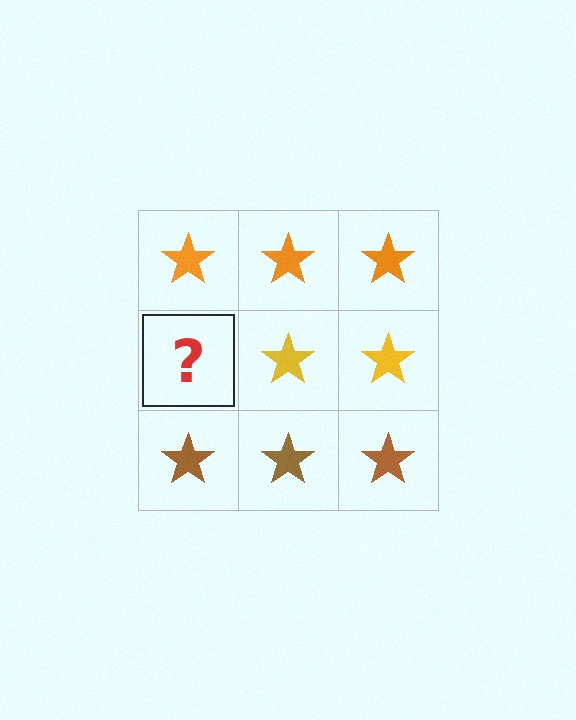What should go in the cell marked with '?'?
The missing cell should contain a yellow star.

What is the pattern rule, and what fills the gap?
The rule is that each row has a consistent color. The gap should be filled with a yellow star.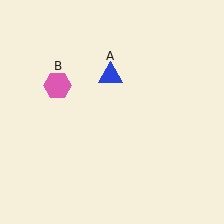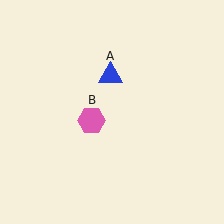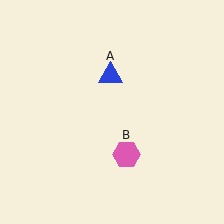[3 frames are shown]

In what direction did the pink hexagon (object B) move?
The pink hexagon (object B) moved down and to the right.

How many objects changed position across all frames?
1 object changed position: pink hexagon (object B).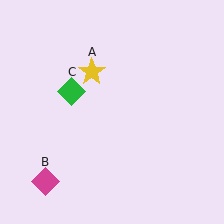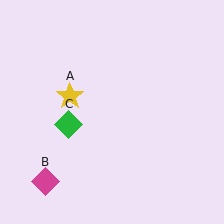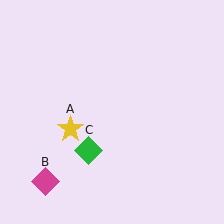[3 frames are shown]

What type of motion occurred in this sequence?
The yellow star (object A), green diamond (object C) rotated counterclockwise around the center of the scene.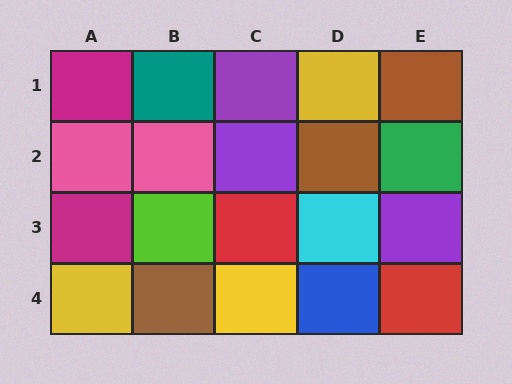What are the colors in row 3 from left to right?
Magenta, lime, red, cyan, purple.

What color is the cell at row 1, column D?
Yellow.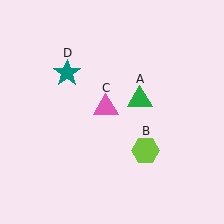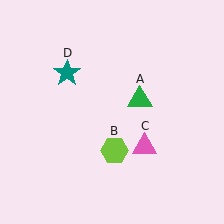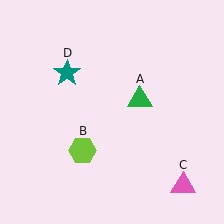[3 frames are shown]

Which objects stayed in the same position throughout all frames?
Green triangle (object A) and teal star (object D) remained stationary.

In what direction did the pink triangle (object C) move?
The pink triangle (object C) moved down and to the right.